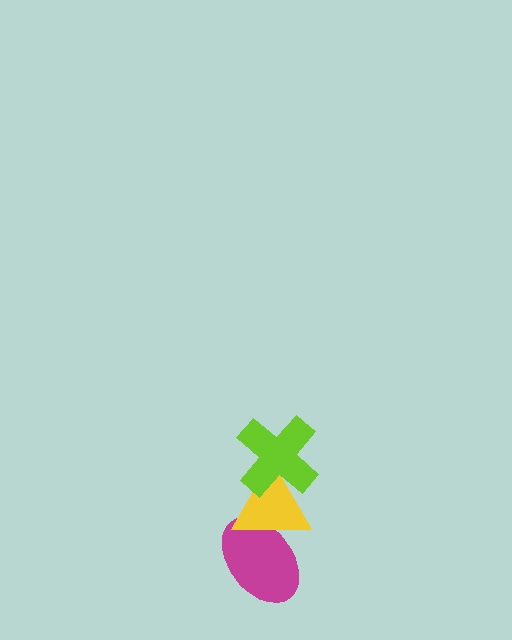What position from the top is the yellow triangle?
The yellow triangle is 2nd from the top.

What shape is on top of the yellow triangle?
The lime cross is on top of the yellow triangle.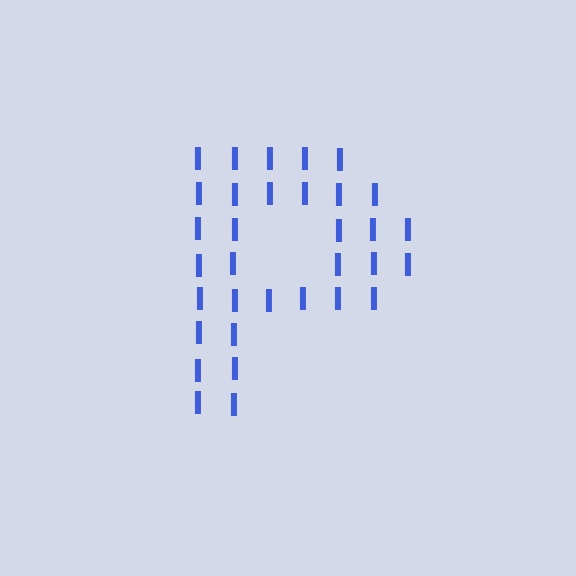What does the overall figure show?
The overall figure shows the letter P.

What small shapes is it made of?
It is made of small letter I's.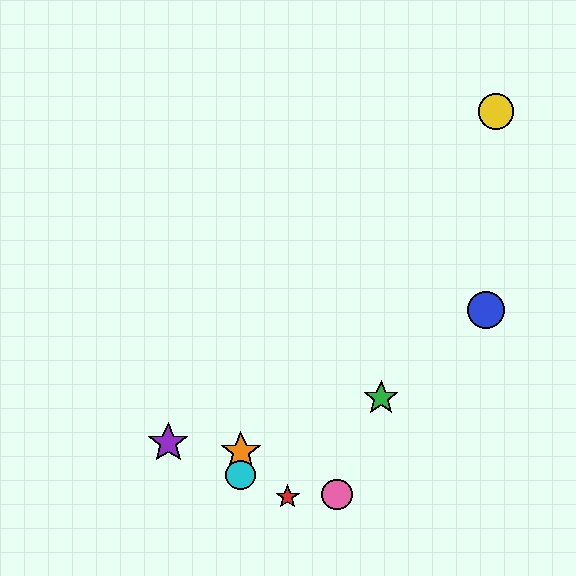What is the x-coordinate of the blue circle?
The blue circle is at x≈486.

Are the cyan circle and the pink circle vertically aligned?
No, the cyan circle is at x≈241 and the pink circle is at x≈337.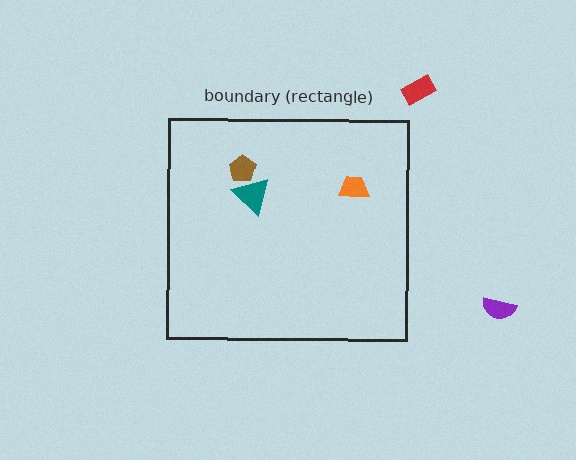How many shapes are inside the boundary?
3 inside, 2 outside.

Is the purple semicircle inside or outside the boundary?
Outside.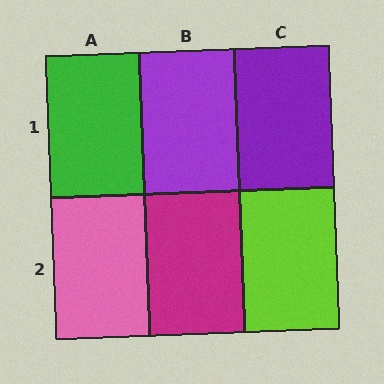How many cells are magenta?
1 cell is magenta.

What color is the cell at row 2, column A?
Pink.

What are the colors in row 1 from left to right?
Green, purple, purple.